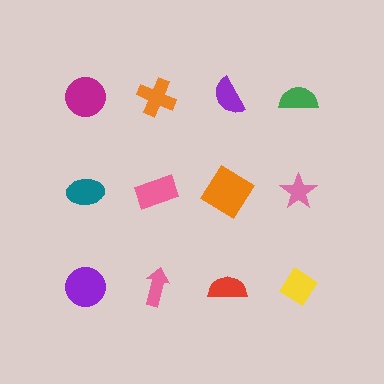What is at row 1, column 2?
An orange cross.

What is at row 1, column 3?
A purple semicircle.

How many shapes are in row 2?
4 shapes.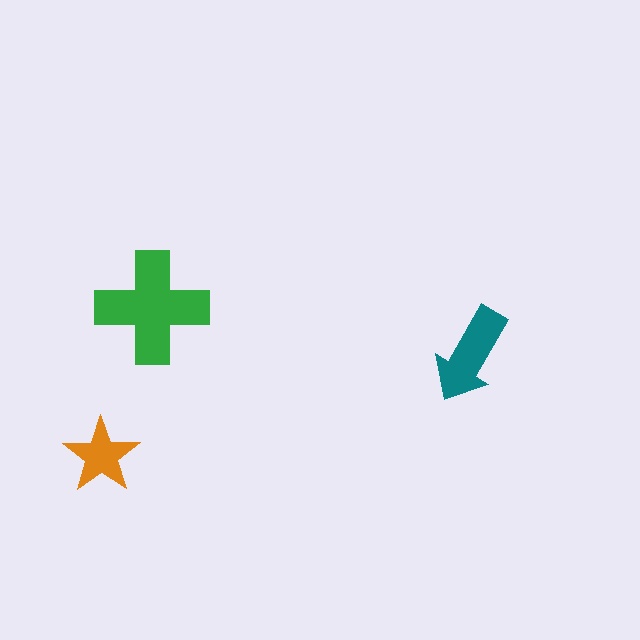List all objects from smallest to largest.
The orange star, the teal arrow, the green cross.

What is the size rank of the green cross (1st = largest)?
1st.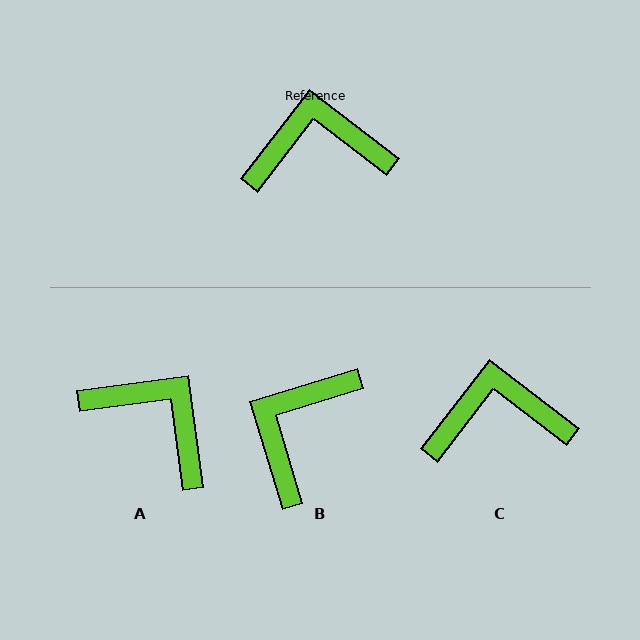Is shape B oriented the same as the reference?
No, it is off by about 55 degrees.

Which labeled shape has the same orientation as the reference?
C.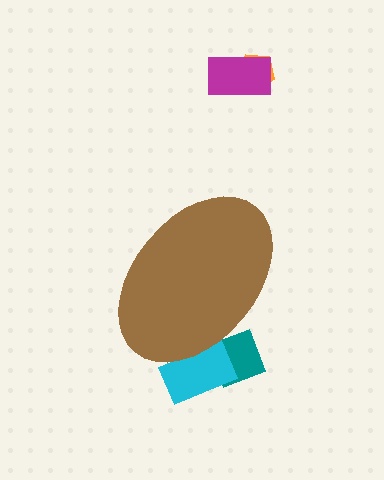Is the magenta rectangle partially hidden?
No, the magenta rectangle is fully visible.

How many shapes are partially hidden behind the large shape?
2 shapes are partially hidden.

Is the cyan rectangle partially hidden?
Yes, the cyan rectangle is partially hidden behind the brown ellipse.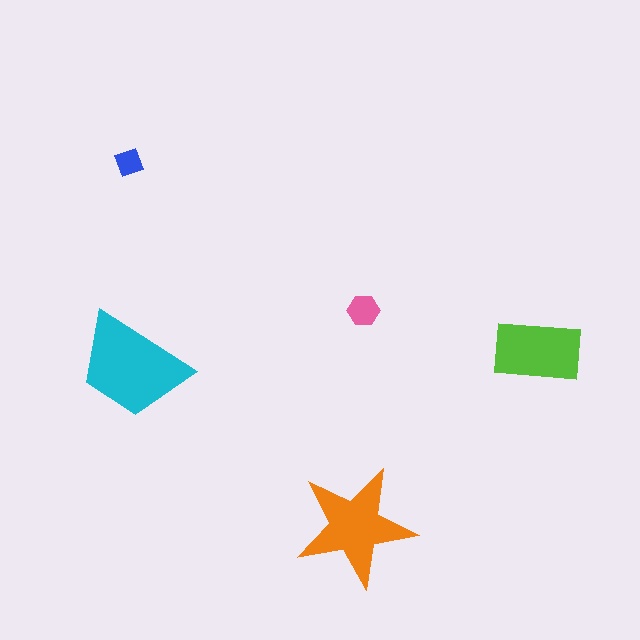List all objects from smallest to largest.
The blue diamond, the pink hexagon, the lime rectangle, the orange star, the cyan trapezoid.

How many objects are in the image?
There are 5 objects in the image.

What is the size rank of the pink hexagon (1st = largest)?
4th.